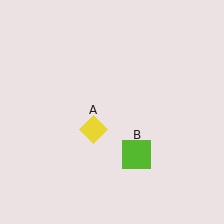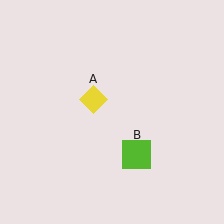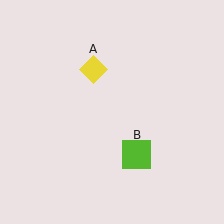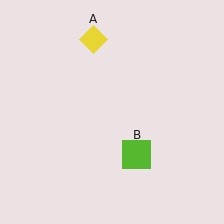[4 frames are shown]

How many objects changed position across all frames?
1 object changed position: yellow diamond (object A).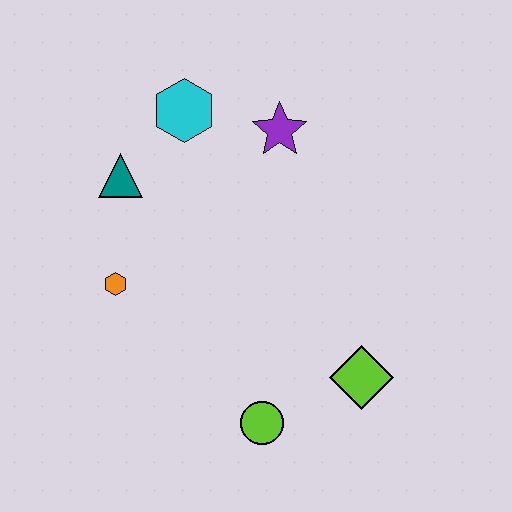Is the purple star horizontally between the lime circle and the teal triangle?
No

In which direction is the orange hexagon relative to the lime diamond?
The orange hexagon is to the left of the lime diamond.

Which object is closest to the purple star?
The cyan hexagon is closest to the purple star.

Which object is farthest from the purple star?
The lime circle is farthest from the purple star.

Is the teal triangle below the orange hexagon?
No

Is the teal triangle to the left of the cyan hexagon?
Yes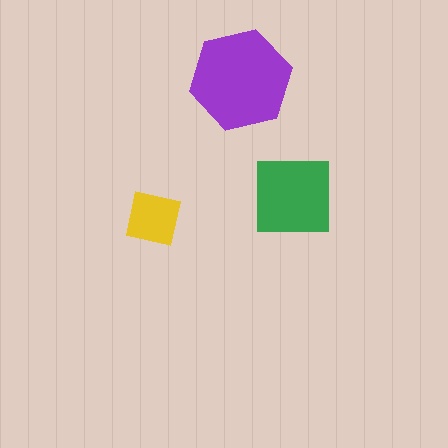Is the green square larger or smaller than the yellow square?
Larger.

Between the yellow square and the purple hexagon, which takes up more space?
The purple hexagon.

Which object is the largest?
The purple hexagon.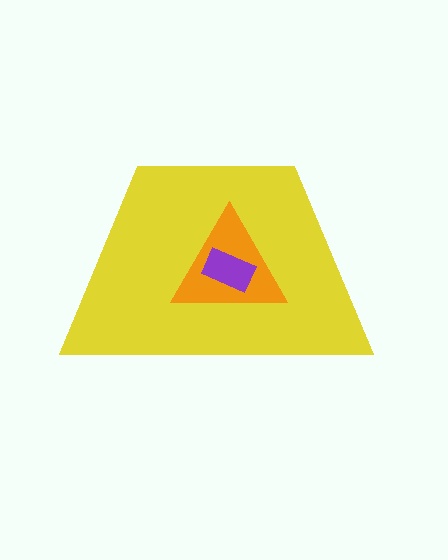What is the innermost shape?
The purple rectangle.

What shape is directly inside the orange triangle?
The purple rectangle.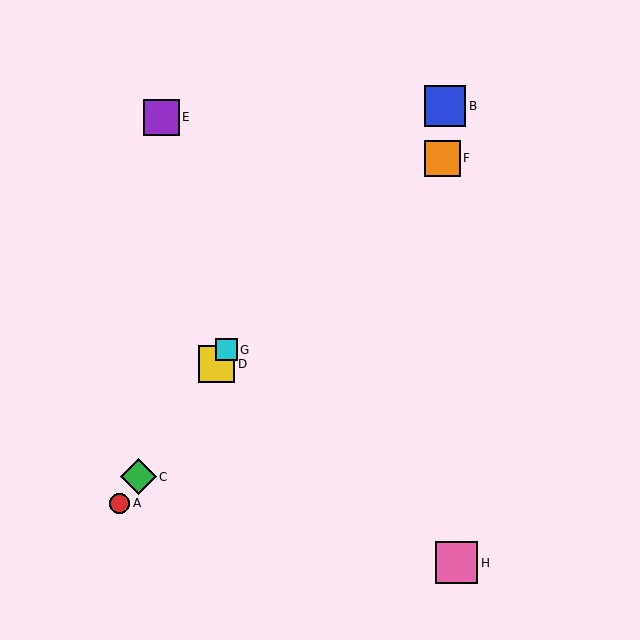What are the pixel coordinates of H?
Object H is at (457, 563).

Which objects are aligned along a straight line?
Objects A, C, D, G are aligned along a straight line.